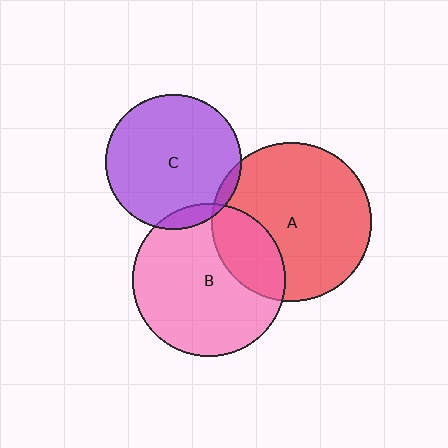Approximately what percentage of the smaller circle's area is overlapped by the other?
Approximately 5%.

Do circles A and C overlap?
Yes.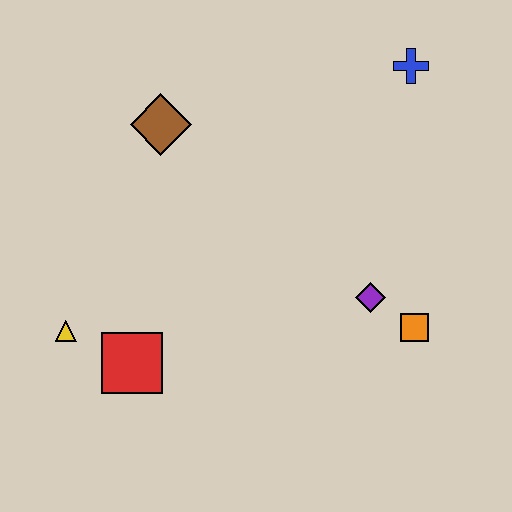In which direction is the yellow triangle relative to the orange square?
The yellow triangle is to the left of the orange square.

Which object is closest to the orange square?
The purple diamond is closest to the orange square.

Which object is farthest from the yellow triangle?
The blue cross is farthest from the yellow triangle.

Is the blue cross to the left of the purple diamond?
No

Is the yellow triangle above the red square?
Yes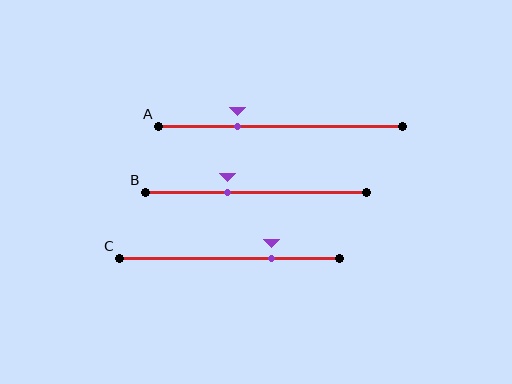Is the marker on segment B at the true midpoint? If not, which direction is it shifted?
No, the marker on segment B is shifted to the left by about 13% of the segment length.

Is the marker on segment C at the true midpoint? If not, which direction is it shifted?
No, the marker on segment C is shifted to the right by about 19% of the segment length.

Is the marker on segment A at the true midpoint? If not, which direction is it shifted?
No, the marker on segment A is shifted to the left by about 18% of the segment length.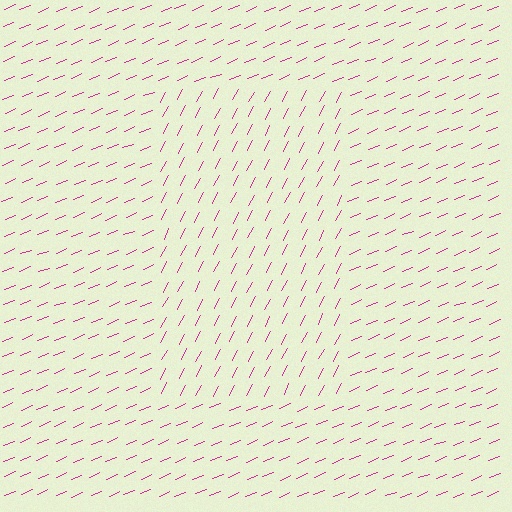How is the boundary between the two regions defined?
The boundary is defined purely by a change in line orientation (approximately 40 degrees difference). All lines are the same color and thickness.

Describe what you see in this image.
The image is filled with small magenta line segments. A rectangle region in the image has lines oriented differently from the surrounding lines, creating a visible texture boundary.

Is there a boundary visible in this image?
Yes, there is a texture boundary formed by a change in line orientation.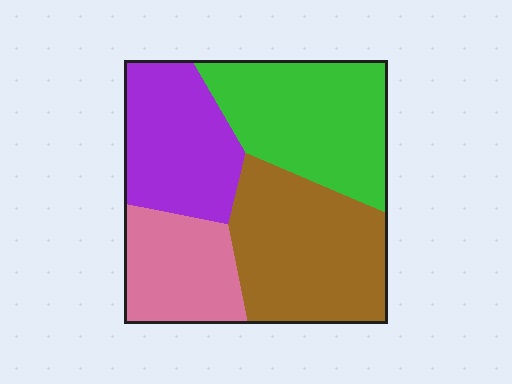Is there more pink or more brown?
Brown.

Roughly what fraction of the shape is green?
Green takes up about one quarter (1/4) of the shape.